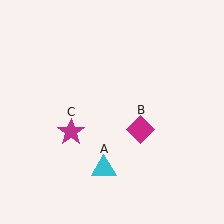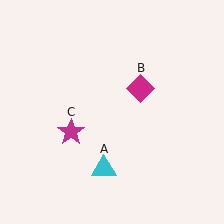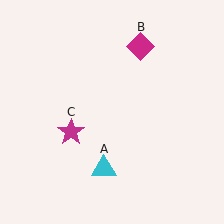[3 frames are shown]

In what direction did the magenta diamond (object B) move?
The magenta diamond (object B) moved up.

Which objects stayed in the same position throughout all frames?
Cyan triangle (object A) and magenta star (object C) remained stationary.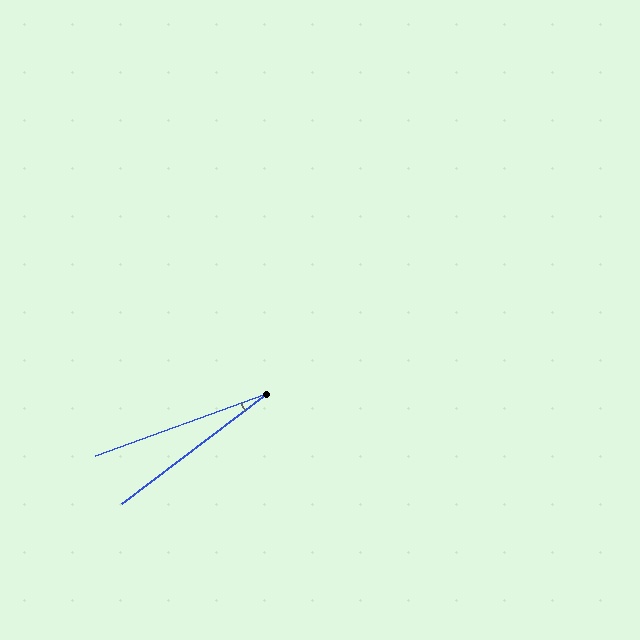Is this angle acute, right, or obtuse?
It is acute.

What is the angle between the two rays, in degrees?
Approximately 17 degrees.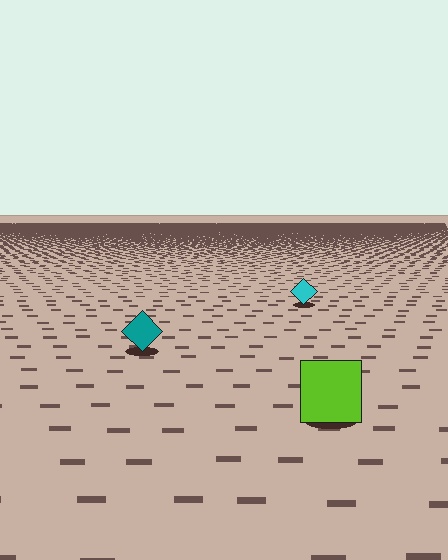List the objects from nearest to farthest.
From nearest to farthest: the lime square, the teal diamond, the cyan diamond.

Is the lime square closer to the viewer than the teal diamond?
Yes. The lime square is closer — you can tell from the texture gradient: the ground texture is coarser near it.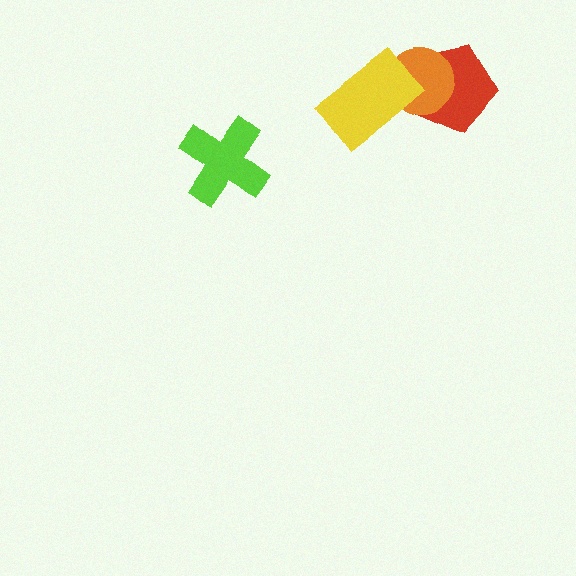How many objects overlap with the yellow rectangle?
2 objects overlap with the yellow rectangle.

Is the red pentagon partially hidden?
Yes, it is partially covered by another shape.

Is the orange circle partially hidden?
Yes, it is partially covered by another shape.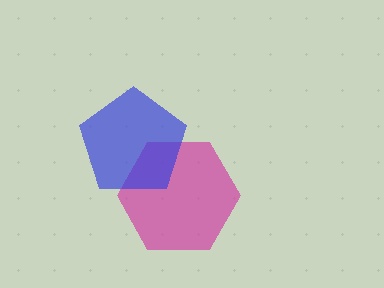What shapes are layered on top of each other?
The layered shapes are: a magenta hexagon, a blue pentagon.